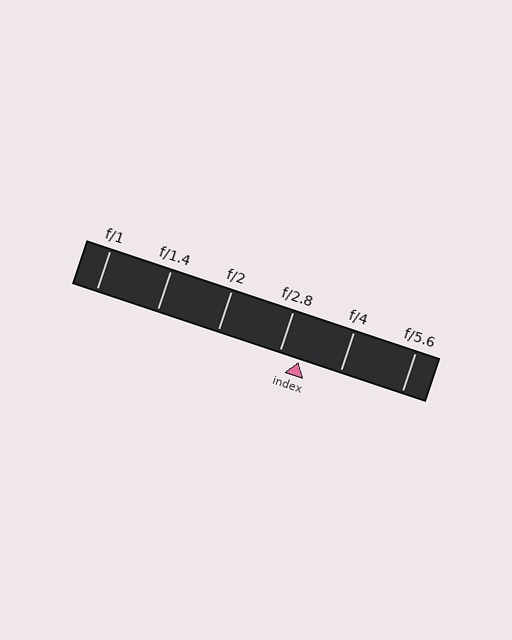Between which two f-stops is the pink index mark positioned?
The index mark is between f/2.8 and f/4.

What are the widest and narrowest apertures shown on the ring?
The widest aperture shown is f/1 and the narrowest is f/5.6.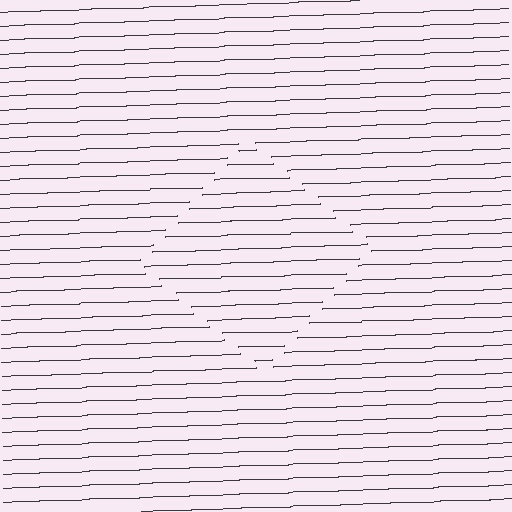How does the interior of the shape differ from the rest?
The interior of the shape contains the same grating, shifted by half a period — the contour is defined by the phase discontinuity where line-ends from the inner and outer gratings abut.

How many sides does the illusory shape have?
4 sides — the line-ends trace a square.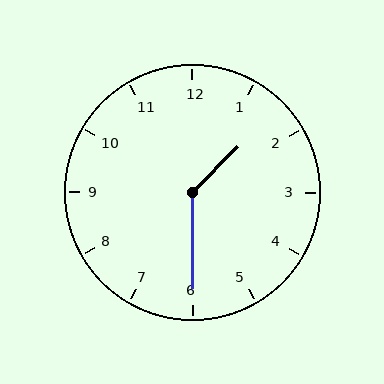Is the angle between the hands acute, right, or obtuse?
It is obtuse.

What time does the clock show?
1:30.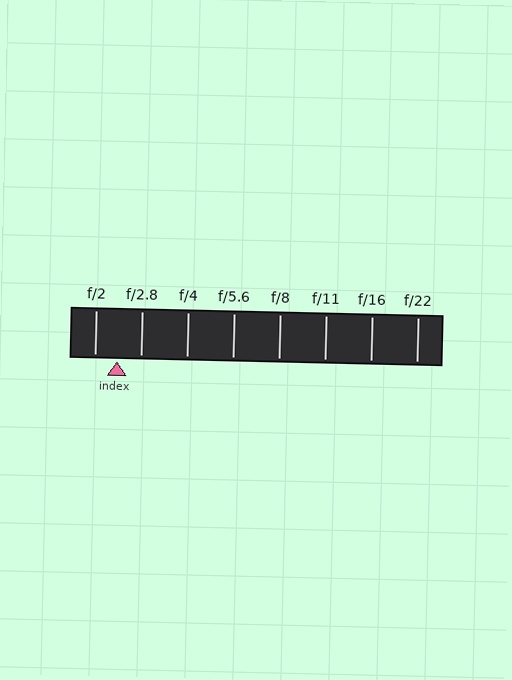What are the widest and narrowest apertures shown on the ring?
The widest aperture shown is f/2 and the narrowest is f/22.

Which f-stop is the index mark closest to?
The index mark is closest to f/2.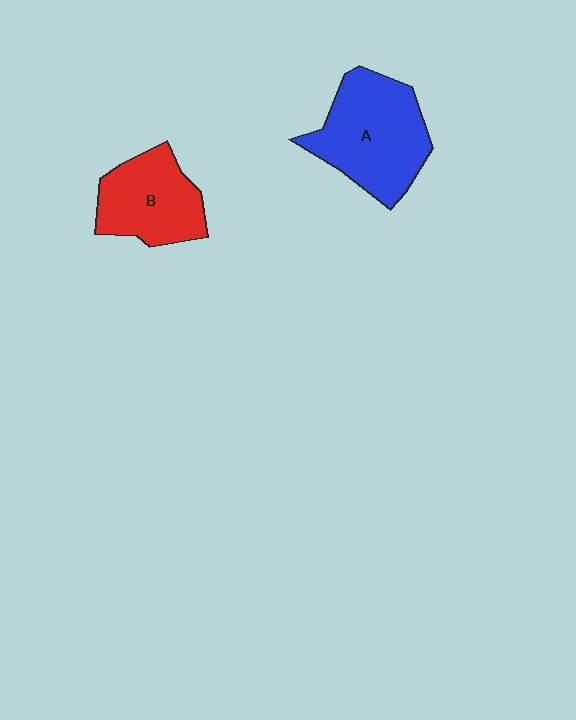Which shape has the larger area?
Shape A (blue).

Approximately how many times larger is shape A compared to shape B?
Approximately 1.3 times.